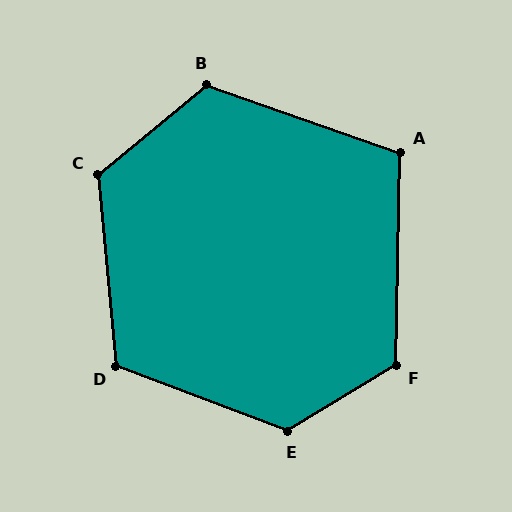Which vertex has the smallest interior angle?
A, at approximately 108 degrees.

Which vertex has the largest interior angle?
E, at approximately 128 degrees.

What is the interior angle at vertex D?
Approximately 116 degrees (obtuse).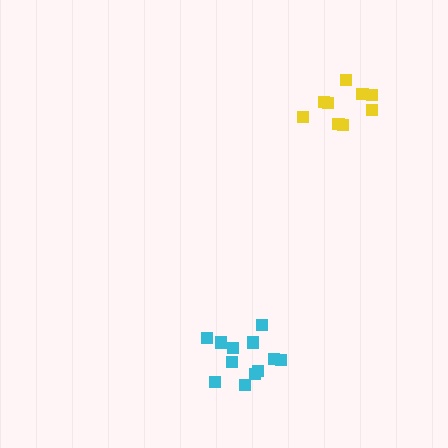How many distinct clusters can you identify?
There are 2 distinct clusters.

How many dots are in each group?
Group 1: 9 dots, Group 2: 12 dots (21 total).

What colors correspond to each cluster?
The clusters are colored: yellow, cyan.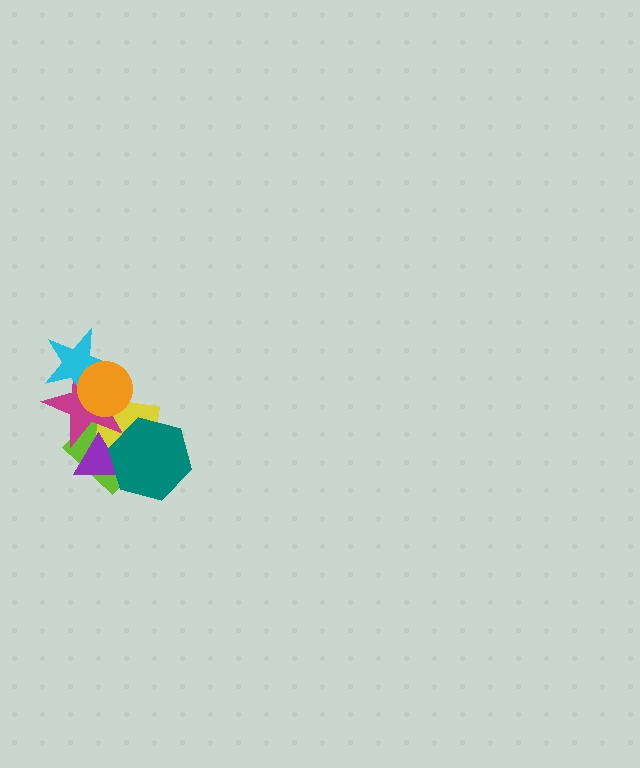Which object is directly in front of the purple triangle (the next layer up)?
The magenta star is directly in front of the purple triangle.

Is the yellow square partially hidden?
Yes, it is partially covered by another shape.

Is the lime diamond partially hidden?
Yes, it is partially covered by another shape.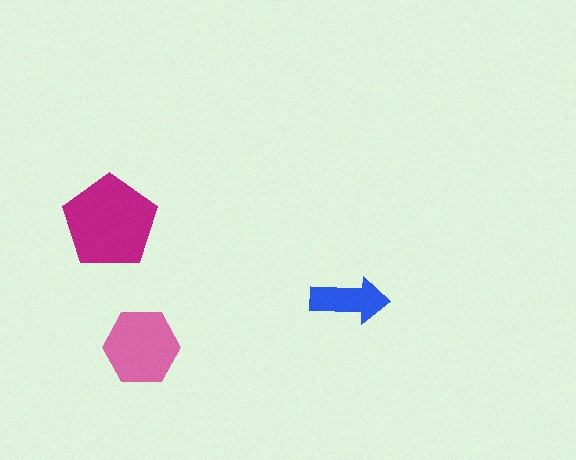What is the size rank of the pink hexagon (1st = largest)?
2nd.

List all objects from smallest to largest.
The blue arrow, the pink hexagon, the magenta pentagon.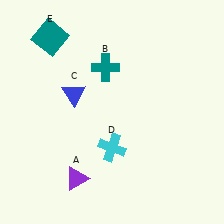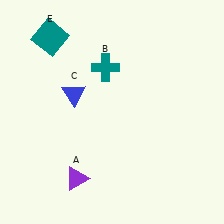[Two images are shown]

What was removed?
The cyan cross (D) was removed in Image 2.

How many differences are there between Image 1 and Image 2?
There is 1 difference between the two images.